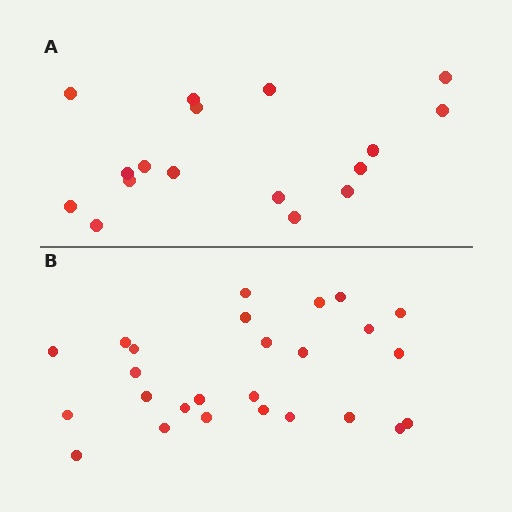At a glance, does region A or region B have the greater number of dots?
Region B (the bottom region) has more dots.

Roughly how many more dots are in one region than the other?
Region B has roughly 8 or so more dots than region A.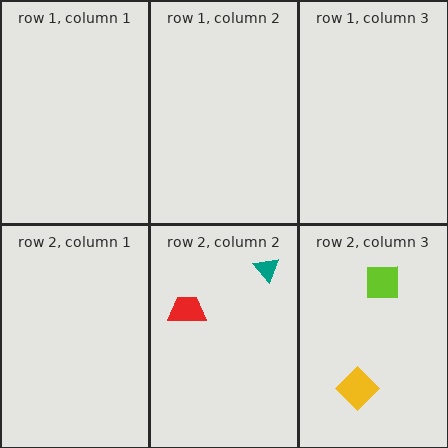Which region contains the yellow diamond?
The row 2, column 3 region.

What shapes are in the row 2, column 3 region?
The lime square, the yellow diamond.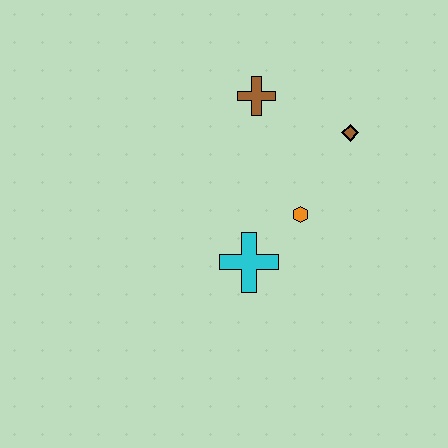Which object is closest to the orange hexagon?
The cyan cross is closest to the orange hexagon.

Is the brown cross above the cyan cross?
Yes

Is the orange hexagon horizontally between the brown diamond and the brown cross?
Yes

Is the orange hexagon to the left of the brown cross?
No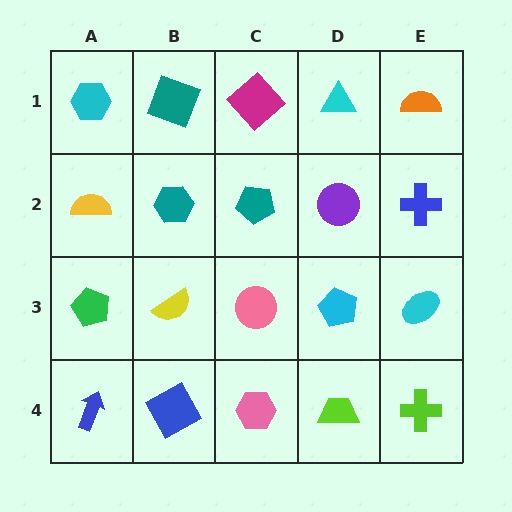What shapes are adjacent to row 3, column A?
A yellow semicircle (row 2, column A), a blue arrow (row 4, column A), a yellow semicircle (row 3, column B).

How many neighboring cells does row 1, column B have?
3.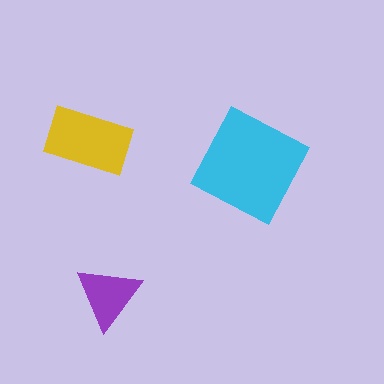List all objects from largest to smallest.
The cyan square, the yellow rectangle, the purple triangle.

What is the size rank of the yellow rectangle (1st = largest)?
2nd.